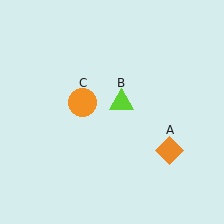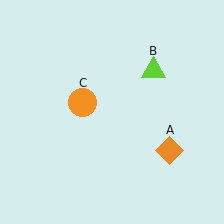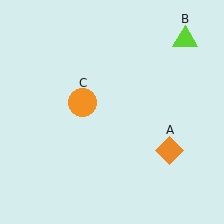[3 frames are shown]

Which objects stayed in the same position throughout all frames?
Orange diamond (object A) and orange circle (object C) remained stationary.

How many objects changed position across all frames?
1 object changed position: lime triangle (object B).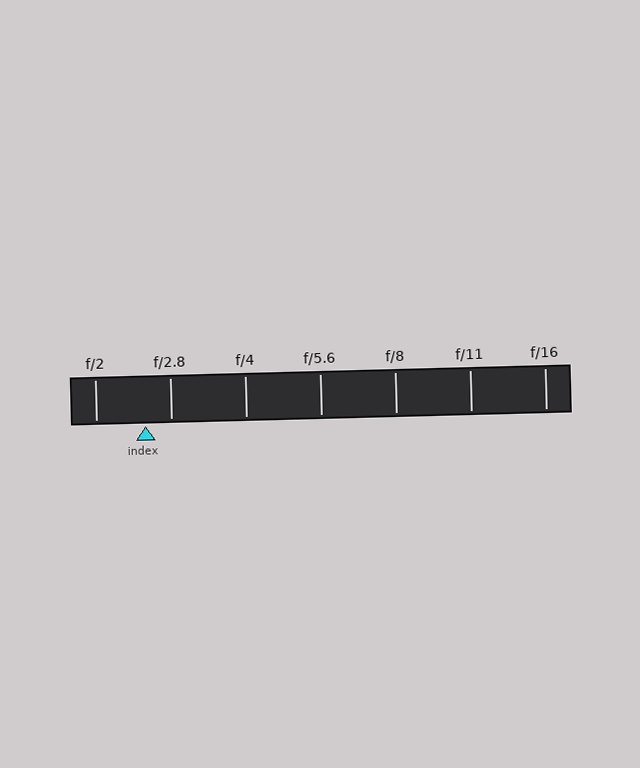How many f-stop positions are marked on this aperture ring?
There are 7 f-stop positions marked.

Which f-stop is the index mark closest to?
The index mark is closest to f/2.8.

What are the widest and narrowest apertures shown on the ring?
The widest aperture shown is f/2 and the narrowest is f/16.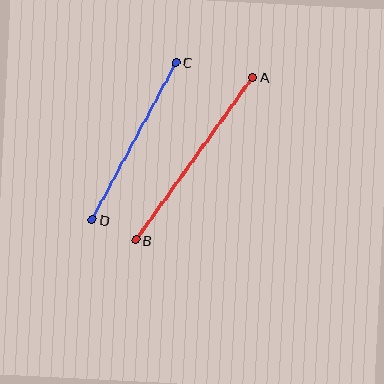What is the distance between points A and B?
The distance is approximately 200 pixels.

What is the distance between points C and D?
The distance is approximately 179 pixels.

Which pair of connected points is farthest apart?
Points A and B are farthest apart.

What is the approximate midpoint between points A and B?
The midpoint is at approximately (194, 159) pixels.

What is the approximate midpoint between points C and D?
The midpoint is at approximately (134, 141) pixels.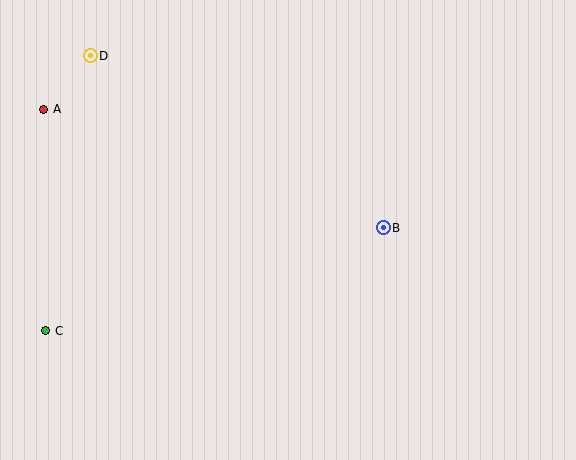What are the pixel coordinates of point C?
Point C is at (46, 331).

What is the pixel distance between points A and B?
The distance between A and B is 360 pixels.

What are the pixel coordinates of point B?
Point B is at (383, 228).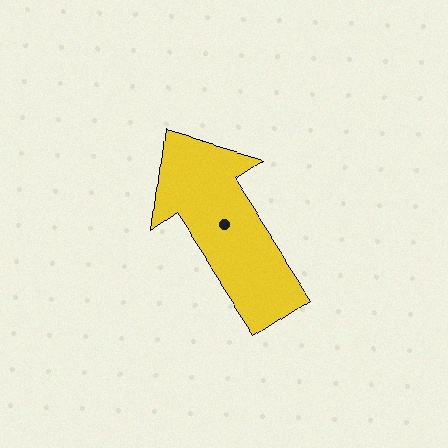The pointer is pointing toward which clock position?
Roughly 11 o'clock.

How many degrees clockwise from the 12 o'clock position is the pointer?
Approximately 326 degrees.